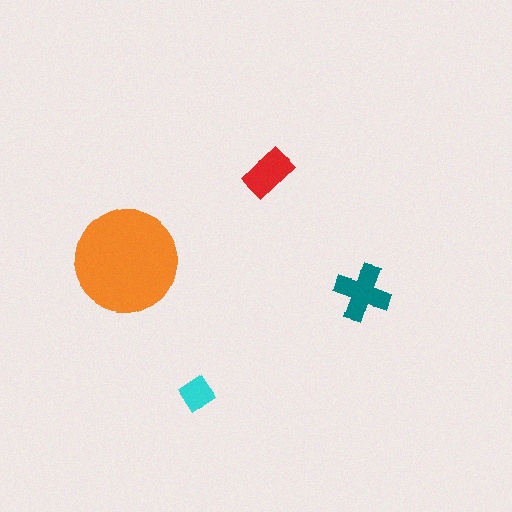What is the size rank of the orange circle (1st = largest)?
1st.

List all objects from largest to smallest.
The orange circle, the teal cross, the red rectangle, the cyan diamond.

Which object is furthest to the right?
The teal cross is rightmost.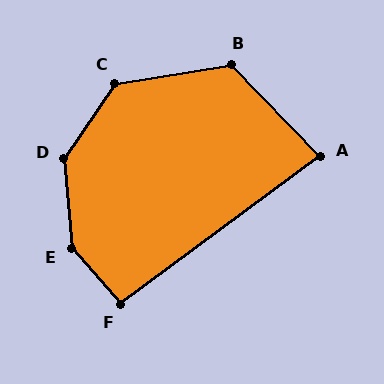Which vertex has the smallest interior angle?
A, at approximately 82 degrees.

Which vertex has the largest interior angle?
E, at approximately 144 degrees.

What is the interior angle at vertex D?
Approximately 140 degrees (obtuse).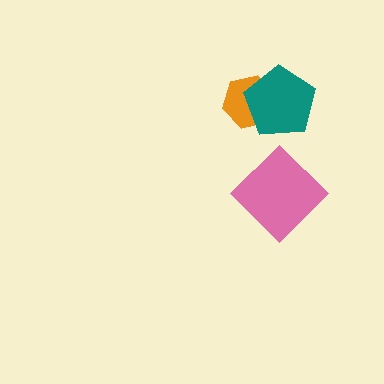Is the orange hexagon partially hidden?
Yes, it is partially covered by another shape.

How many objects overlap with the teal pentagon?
1 object overlaps with the teal pentagon.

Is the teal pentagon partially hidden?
No, no other shape covers it.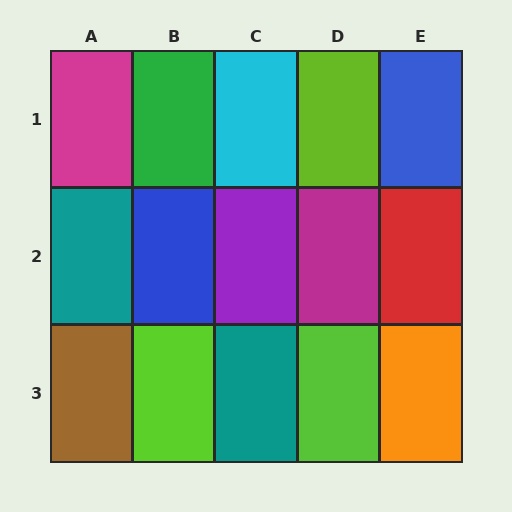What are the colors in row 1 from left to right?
Magenta, green, cyan, lime, blue.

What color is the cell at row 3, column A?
Brown.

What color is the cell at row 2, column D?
Magenta.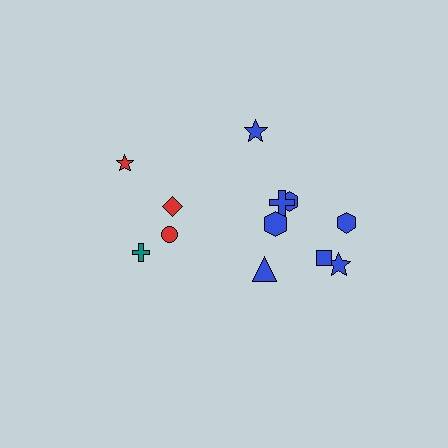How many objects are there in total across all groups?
There are 12 objects.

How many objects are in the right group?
There are 8 objects.